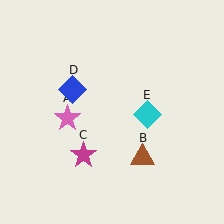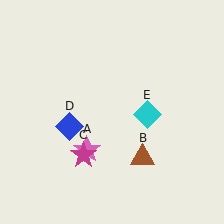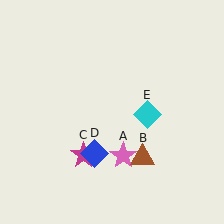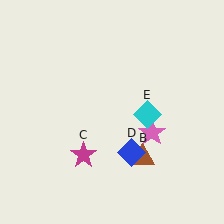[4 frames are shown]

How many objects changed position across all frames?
2 objects changed position: pink star (object A), blue diamond (object D).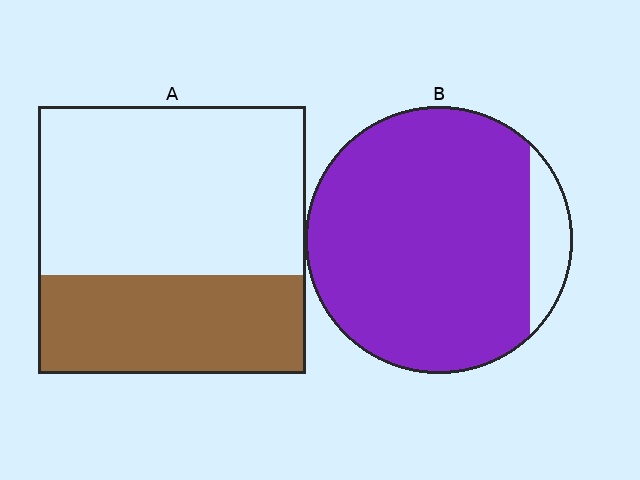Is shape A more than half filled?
No.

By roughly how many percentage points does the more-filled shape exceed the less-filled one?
By roughly 55 percentage points (B over A).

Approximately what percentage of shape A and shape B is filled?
A is approximately 35% and B is approximately 90%.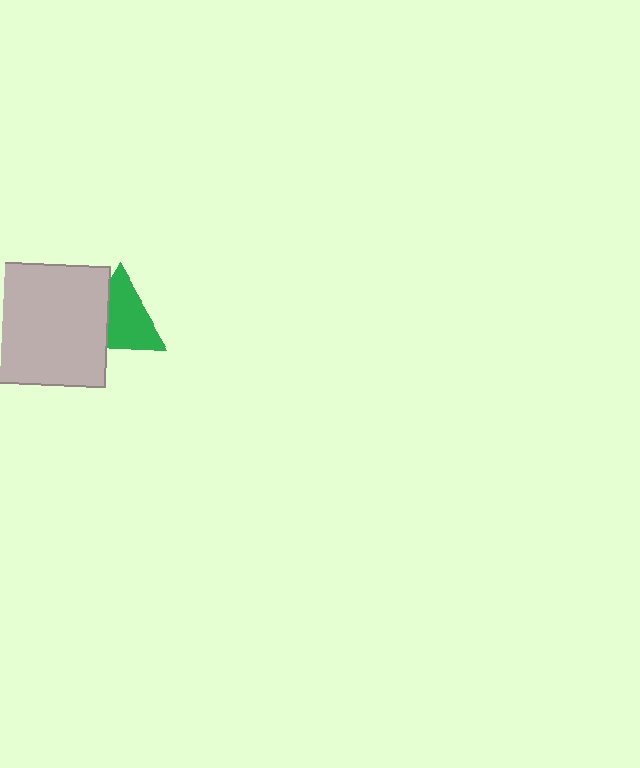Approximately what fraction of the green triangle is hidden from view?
Roughly 32% of the green triangle is hidden behind the light gray square.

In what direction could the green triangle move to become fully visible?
The green triangle could move right. That would shift it out from behind the light gray square entirely.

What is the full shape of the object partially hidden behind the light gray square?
The partially hidden object is a green triangle.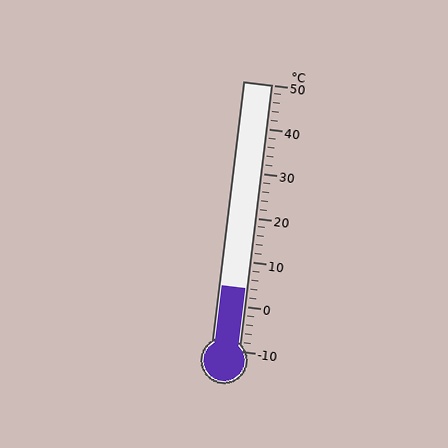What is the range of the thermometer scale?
The thermometer scale ranges from -10°C to 50°C.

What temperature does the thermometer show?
The thermometer shows approximately 4°C.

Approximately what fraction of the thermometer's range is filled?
The thermometer is filled to approximately 25% of its range.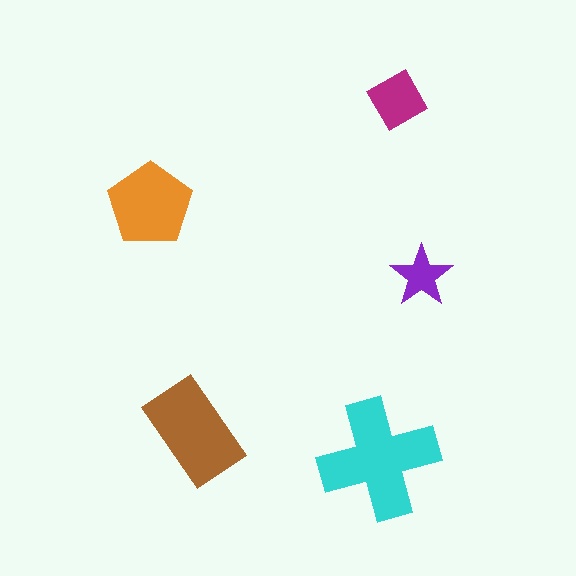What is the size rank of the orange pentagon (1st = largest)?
3rd.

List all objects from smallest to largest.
The purple star, the magenta diamond, the orange pentagon, the brown rectangle, the cyan cross.